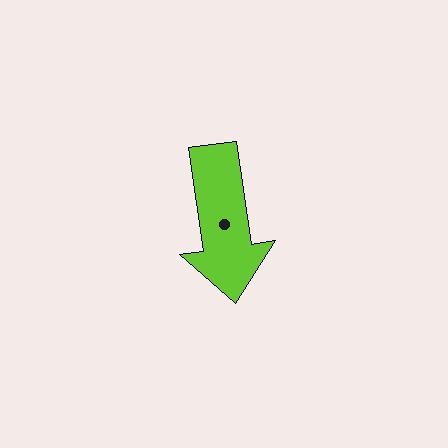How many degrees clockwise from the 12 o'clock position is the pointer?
Approximately 172 degrees.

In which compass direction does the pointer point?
South.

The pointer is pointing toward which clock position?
Roughly 6 o'clock.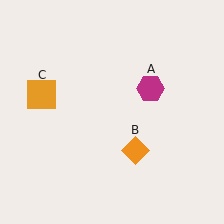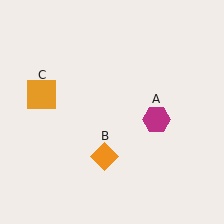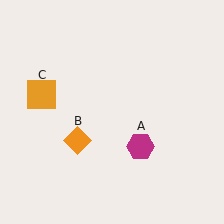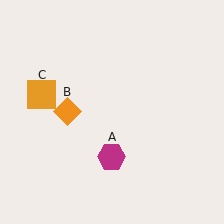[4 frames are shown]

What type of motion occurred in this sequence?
The magenta hexagon (object A), orange diamond (object B) rotated clockwise around the center of the scene.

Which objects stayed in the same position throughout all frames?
Orange square (object C) remained stationary.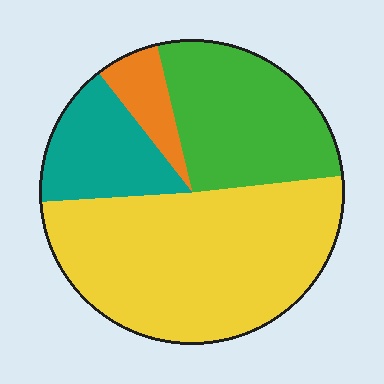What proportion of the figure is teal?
Teal takes up about one sixth (1/6) of the figure.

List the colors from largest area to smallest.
From largest to smallest: yellow, green, teal, orange.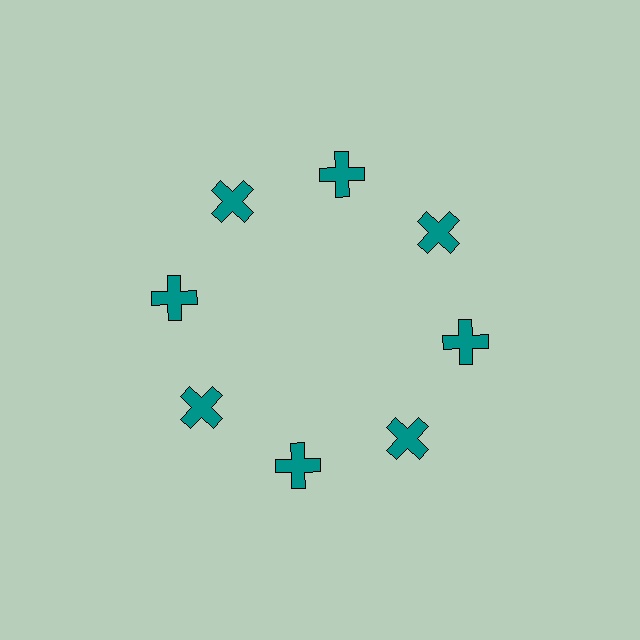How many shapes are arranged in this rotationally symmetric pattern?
There are 8 shapes, arranged in 8 groups of 1.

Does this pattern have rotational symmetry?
Yes, this pattern has 8-fold rotational symmetry. It looks the same after rotating 45 degrees around the center.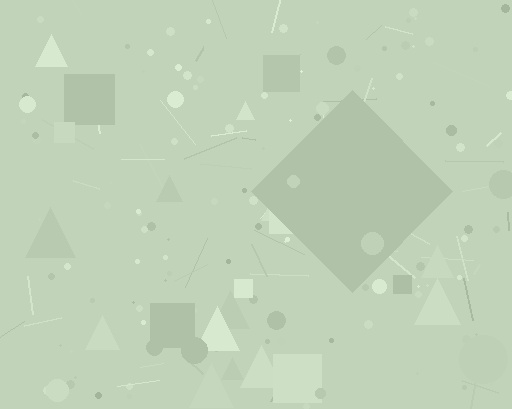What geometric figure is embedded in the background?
A diamond is embedded in the background.